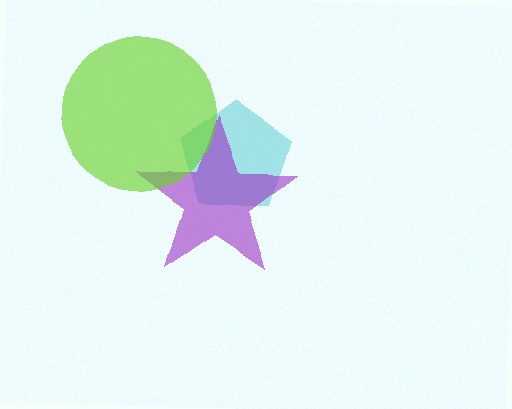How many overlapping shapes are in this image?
There are 3 overlapping shapes in the image.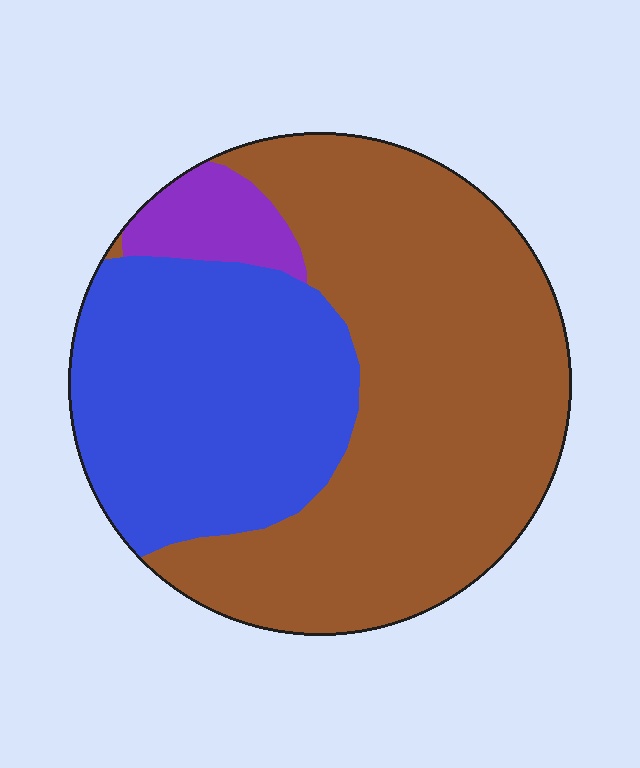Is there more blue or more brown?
Brown.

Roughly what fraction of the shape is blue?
Blue covers around 35% of the shape.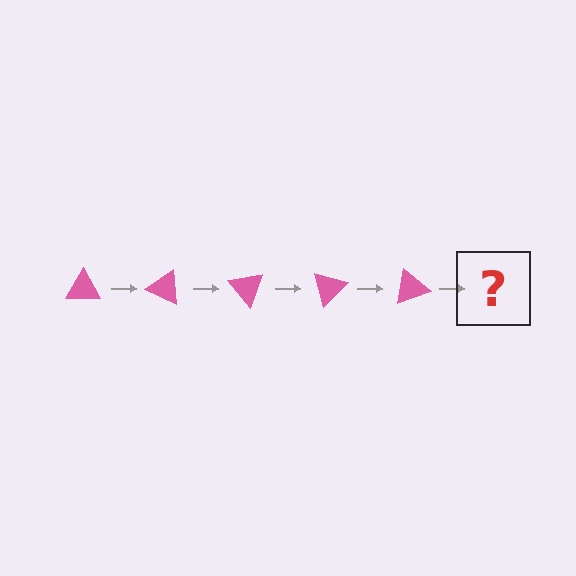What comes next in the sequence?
The next element should be a pink triangle rotated 125 degrees.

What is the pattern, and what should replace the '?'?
The pattern is that the triangle rotates 25 degrees each step. The '?' should be a pink triangle rotated 125 degrees.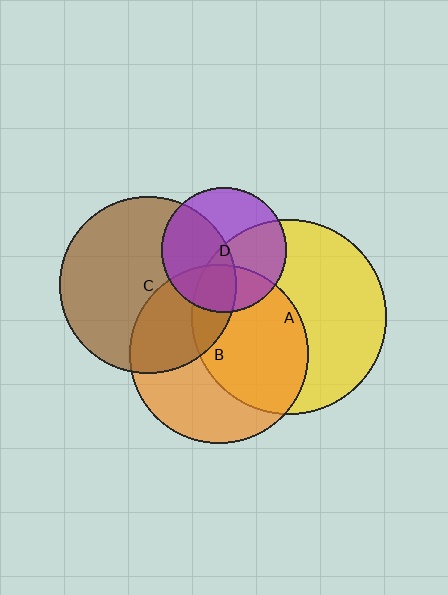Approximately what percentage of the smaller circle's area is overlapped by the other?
Approximately 45%.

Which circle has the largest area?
Circle A (yellow).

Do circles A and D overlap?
Yes.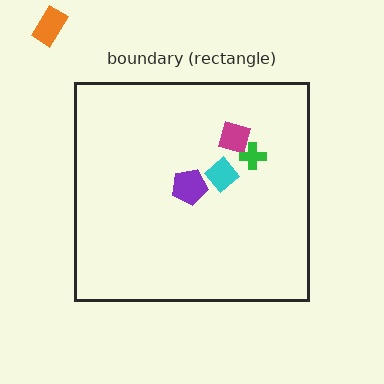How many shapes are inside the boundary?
4 inside, 1 outside.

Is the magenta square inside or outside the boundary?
Inside.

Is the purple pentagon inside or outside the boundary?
Inside.